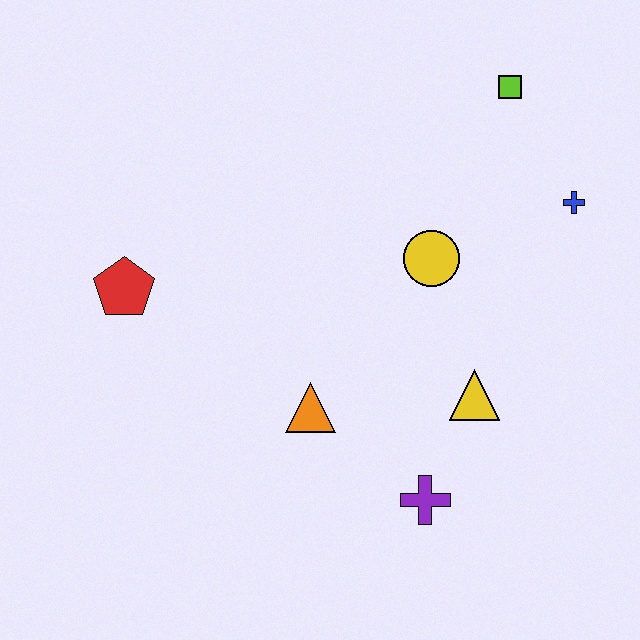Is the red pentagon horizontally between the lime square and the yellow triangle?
No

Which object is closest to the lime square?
The blue cross is closest to the lime square.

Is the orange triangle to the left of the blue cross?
Yes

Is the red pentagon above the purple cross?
Yes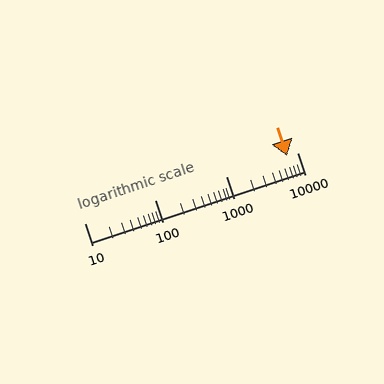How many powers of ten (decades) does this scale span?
The scale spans 3 decades, from 10 to 10000.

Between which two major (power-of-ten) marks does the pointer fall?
The pointer is between 1000 and 10000.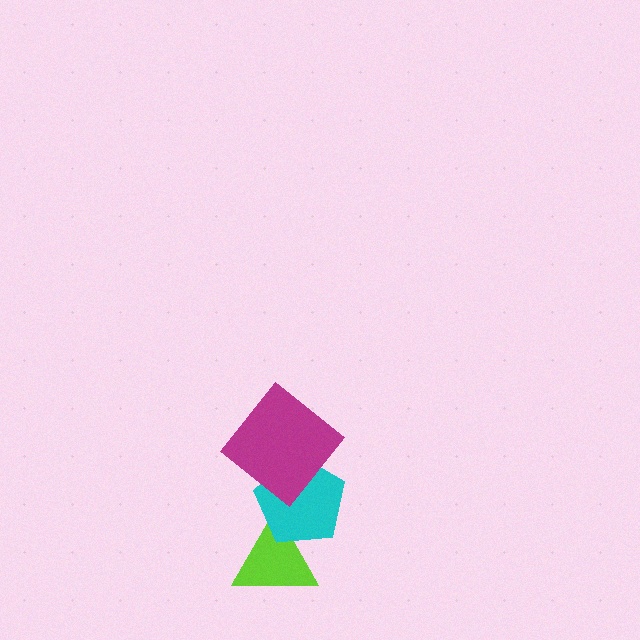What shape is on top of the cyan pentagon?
The magenta diamond is on top of the cyan pentagon.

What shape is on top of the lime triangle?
The cyan pentagon is on top of the lime triangle.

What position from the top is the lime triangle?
The lime triangle is 3rd from the top.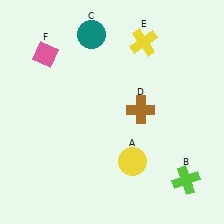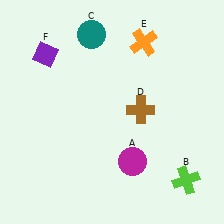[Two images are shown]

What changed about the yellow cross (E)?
In Image 1, E is yellow. In Image 2, it changed to orange.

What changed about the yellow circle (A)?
In Image 1, A is yellow. In Image 2, it changed to magenta.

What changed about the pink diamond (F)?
In Image 1, F is pink. In Image 2, it changed to purple.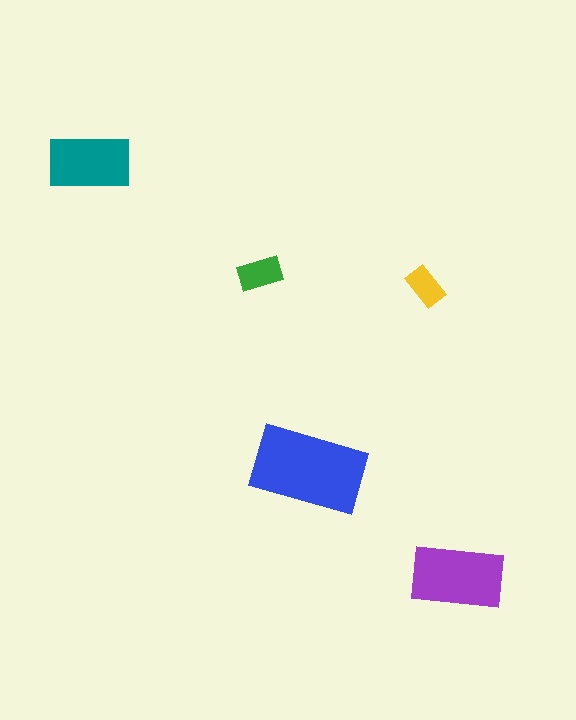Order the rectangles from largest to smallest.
the blue one, the purple one, the teal one, the green one, the yellow one.